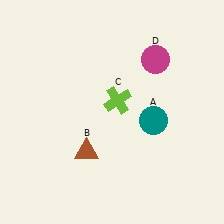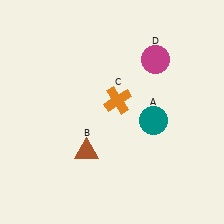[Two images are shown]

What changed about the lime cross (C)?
In Image 1, C is lime. In Image 2, it changed to orange.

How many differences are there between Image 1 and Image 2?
There is 1 difference between the two images.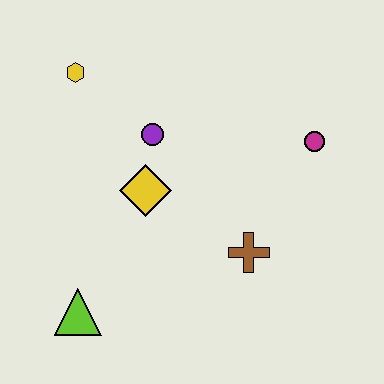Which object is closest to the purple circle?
The yellow diamond is closest to the purple circle.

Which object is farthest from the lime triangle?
The magenta circle is farthest from the lime triangle.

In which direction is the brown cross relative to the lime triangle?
The brown cross is to the right of the lime triangle.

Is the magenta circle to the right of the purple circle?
Yes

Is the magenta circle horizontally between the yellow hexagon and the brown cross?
No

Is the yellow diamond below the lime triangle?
No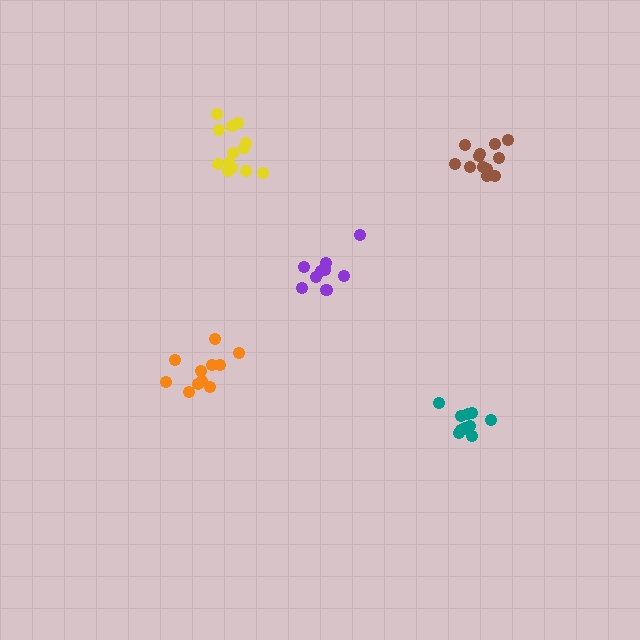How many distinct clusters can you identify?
There are 5 distinct clusters.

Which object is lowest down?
The teal cluster is bottommost.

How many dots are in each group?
Group 1: 12 dots, Group 2: 10 dots, Group 3: 11 dots, Group 4: 11 dots, Group 5: 13 dots (57 total).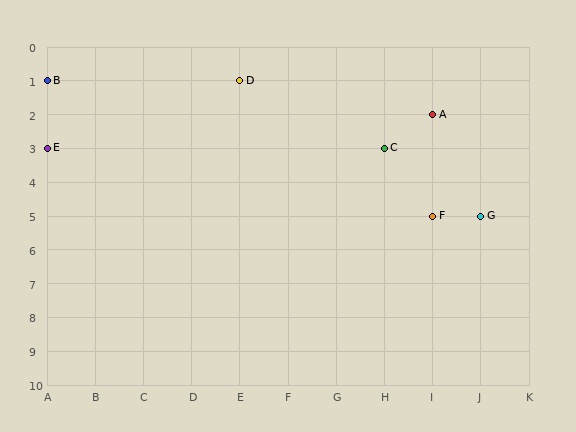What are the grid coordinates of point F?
Point F is at grid coordinates (I, 5).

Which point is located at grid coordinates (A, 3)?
Point E is at (A, 3).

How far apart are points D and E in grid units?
Points D and E are 4 columns and 2 rows apart (about 4.5 grid units diagonally).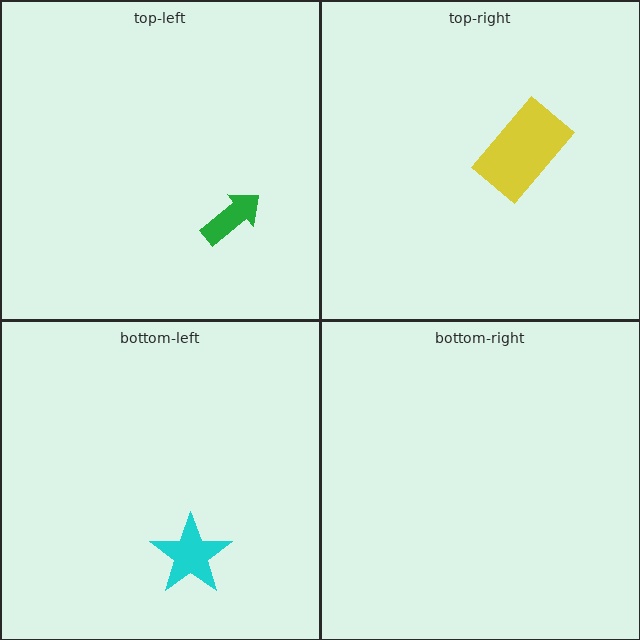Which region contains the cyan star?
The bottom-left region.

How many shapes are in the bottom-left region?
1.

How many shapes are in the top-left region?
1.